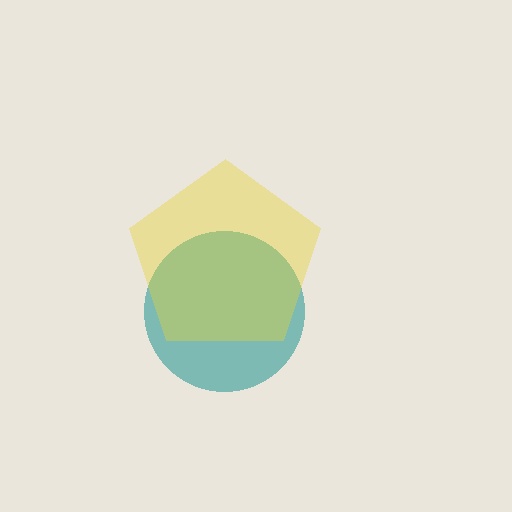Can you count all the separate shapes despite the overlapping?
Yes, there are 2 separate shapes.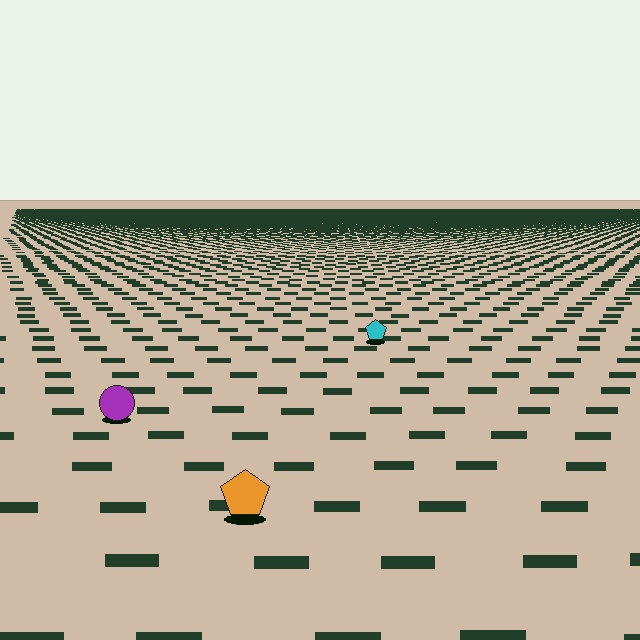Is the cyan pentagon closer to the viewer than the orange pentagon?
No. The orange pentagon is closer — you can tell from the texture gradient: the ground texture is coarser near it.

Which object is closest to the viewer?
The orange pentagon is closest. The texture marks near it are larger and more spread out.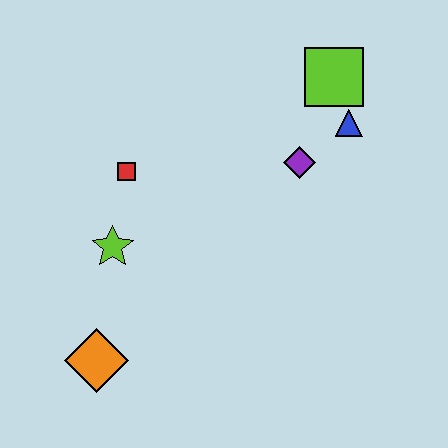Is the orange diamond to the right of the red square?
No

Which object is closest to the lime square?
The blue triangle is closest to the lime square.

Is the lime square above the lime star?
Yes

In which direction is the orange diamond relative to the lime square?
The orange diamond is below the lime square.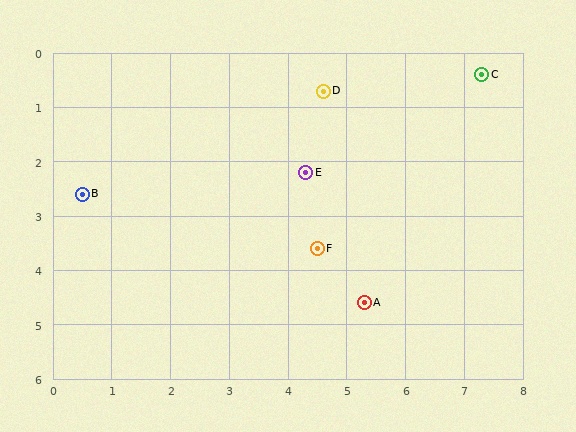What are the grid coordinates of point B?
Point B is at approximately (0.5, 2.6).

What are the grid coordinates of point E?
Point E is at approximately (4.3, 2.2).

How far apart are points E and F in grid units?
Points E and F are about 1.4 grid units apart.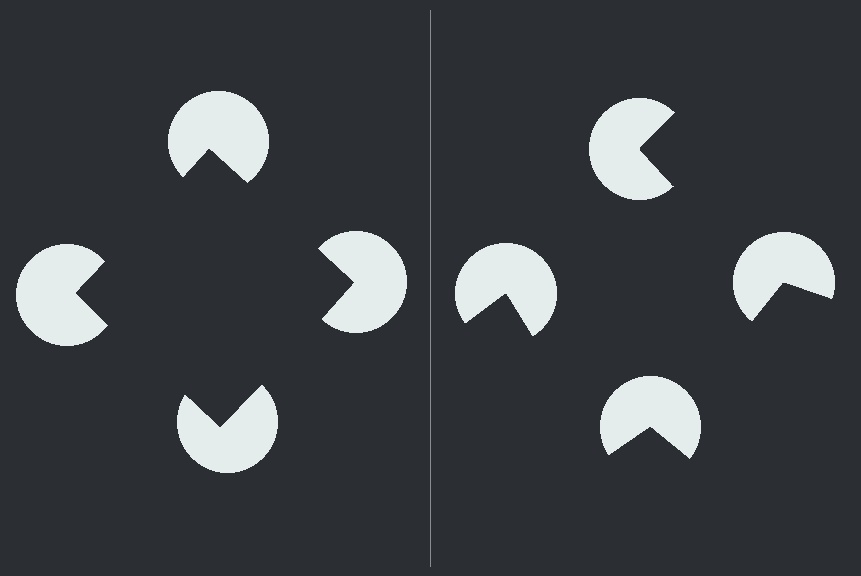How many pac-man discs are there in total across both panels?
8 — 4 on each side.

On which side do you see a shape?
An illusory square appears on the left side. On the right side the wedge cuts are rotated, so no coherent shape forms.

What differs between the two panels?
The pac-man discs are positioned identically on both sides; only the wedge orientations differ. On the left they align to a square; on the right they are misaligned.